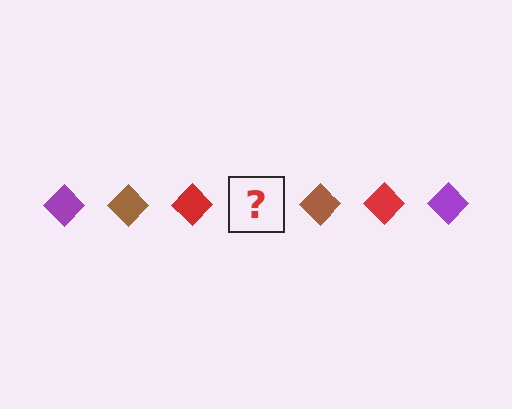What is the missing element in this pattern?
The missing element is a purple diamond.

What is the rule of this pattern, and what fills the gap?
The rule is that the pattern cycles through purple, brown, red diamonds. The gap should be filled with a purple diamond.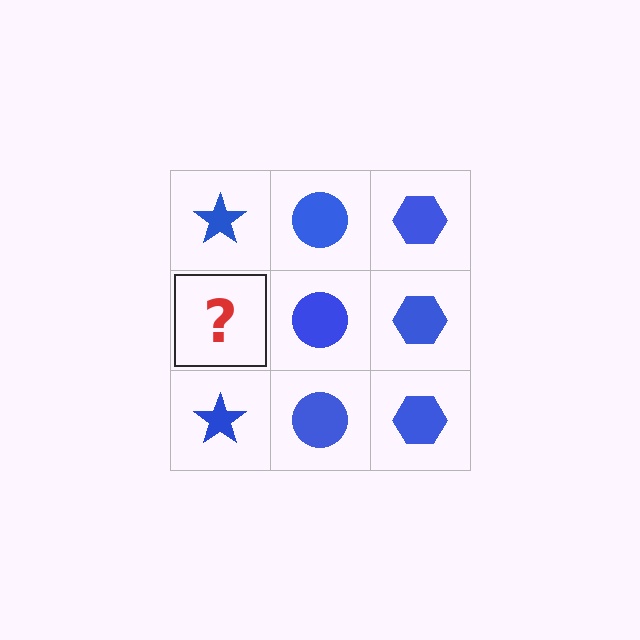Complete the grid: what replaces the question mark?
The question mark should be replaced with a blue star.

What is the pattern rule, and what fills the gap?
The rule is that each column has a consistent shape. The gap should be filled with a blue star.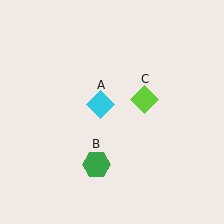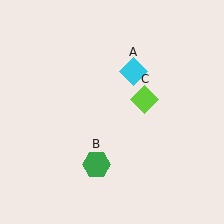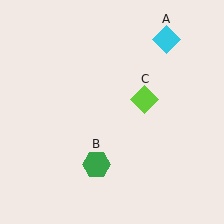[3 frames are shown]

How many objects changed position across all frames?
1 object changed position: cyan diamond (object A).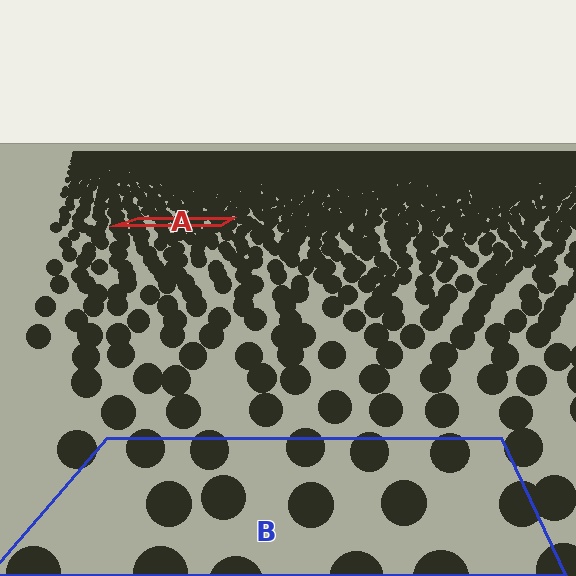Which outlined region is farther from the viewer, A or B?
Region A is farther from the viewer — the texture elements inside it appear smaller and more densely packed.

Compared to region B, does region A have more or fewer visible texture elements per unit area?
Region A has more texture elements per unit area — they are packed more densely because it is farther away.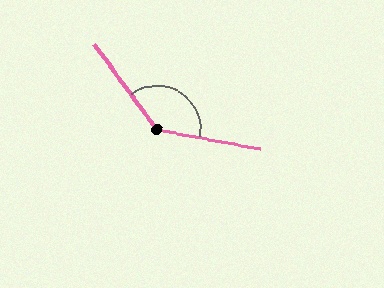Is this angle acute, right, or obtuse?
It is obtuse.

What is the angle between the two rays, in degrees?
Approximately 137 degrees.